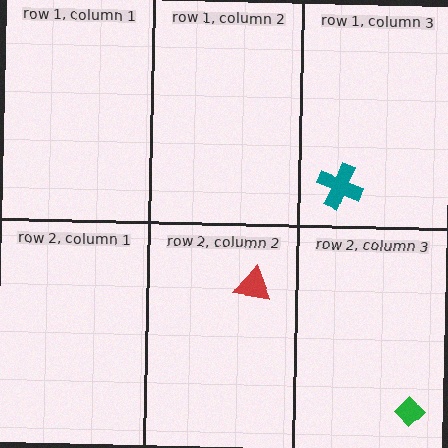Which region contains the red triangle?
The row 2, column 2 region.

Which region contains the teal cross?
The row 1, column 3 region.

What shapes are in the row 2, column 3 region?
The green diamond.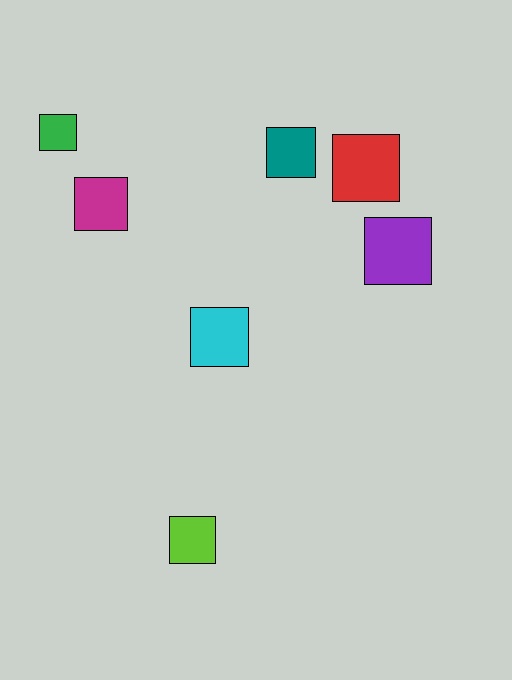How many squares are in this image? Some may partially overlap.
There are 7 squares.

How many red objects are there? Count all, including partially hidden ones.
There is 1 red object.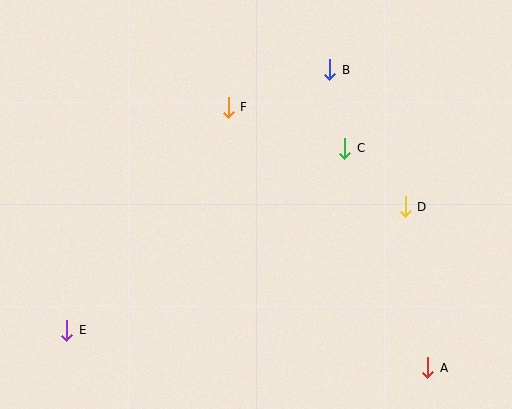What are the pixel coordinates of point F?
Point F is at (228, 107).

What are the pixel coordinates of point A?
Point A is at (428, 368).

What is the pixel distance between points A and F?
The distance between A and F is 329 pixels.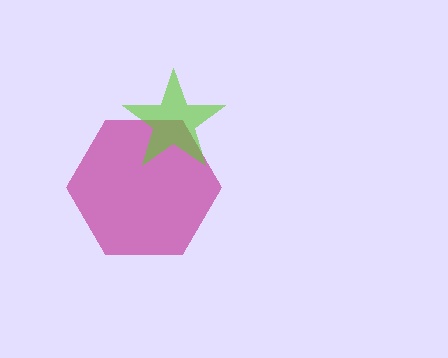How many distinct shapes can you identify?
There are 2 distinct shapes: a magenta hexagon, a lime star.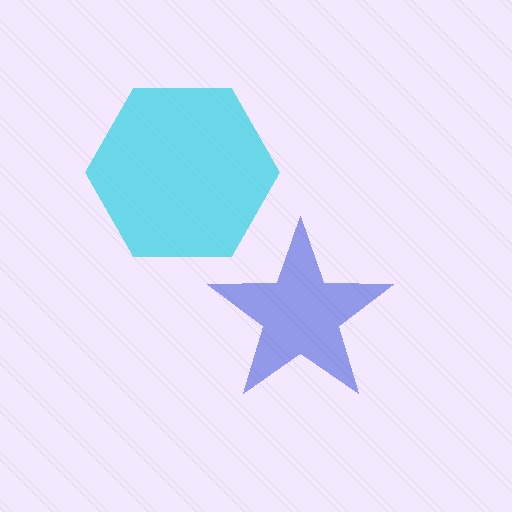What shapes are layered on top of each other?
The layered shapes are: a blue star, a cyan hexagon.